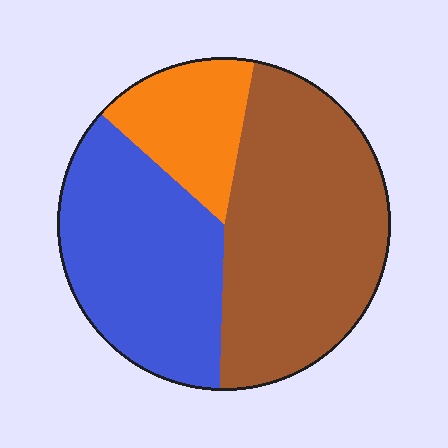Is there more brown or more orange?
Brown.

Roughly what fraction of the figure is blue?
Blue takes up about three eighths (3/8) of the figure.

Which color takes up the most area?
Brown, at roughly 45%.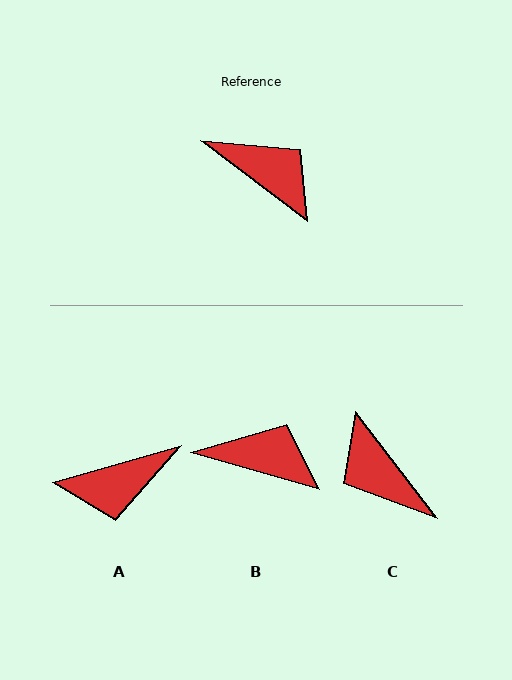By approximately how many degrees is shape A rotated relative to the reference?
Approximately 126 degrees clockwise.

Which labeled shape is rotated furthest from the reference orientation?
C, about 165 degrees away.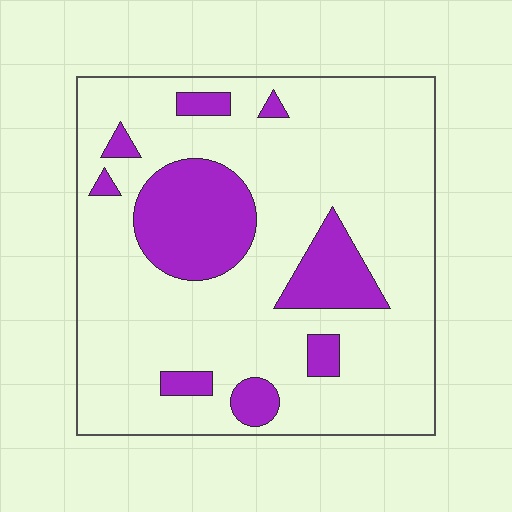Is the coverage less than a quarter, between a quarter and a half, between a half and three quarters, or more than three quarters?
Less than a quarter.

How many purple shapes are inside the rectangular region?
9.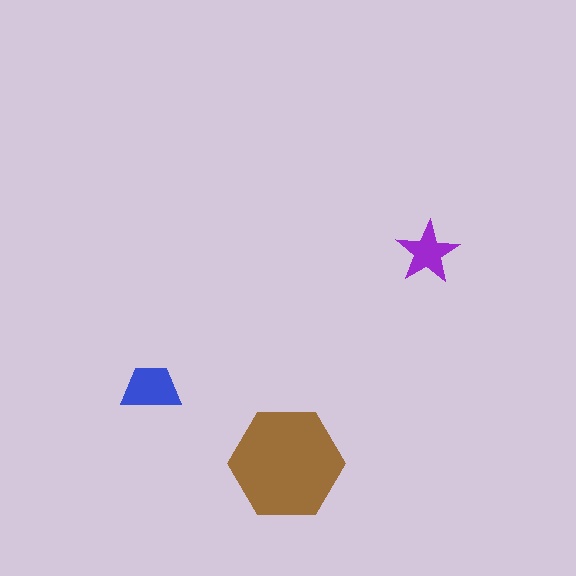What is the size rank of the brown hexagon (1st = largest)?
1st.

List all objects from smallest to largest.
The purple star, the blue trapezoid, the brown hexagon.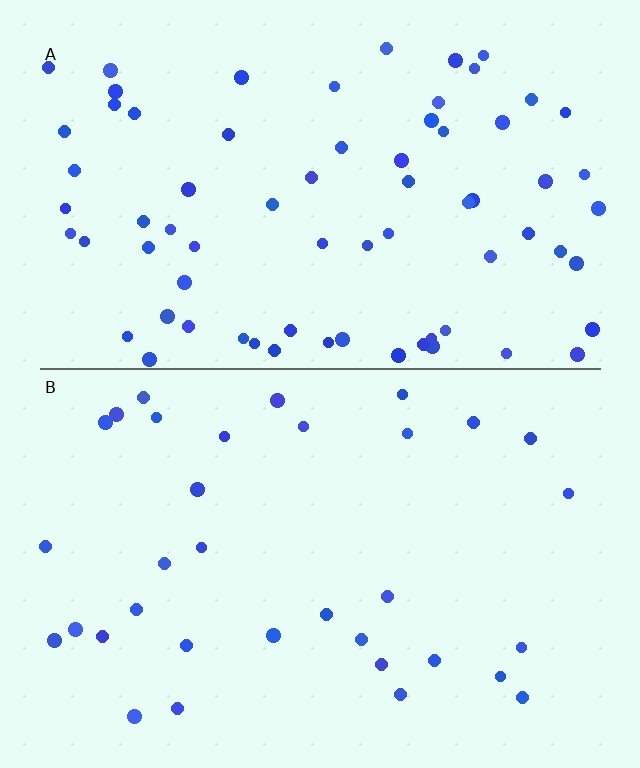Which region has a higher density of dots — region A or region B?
A (the top).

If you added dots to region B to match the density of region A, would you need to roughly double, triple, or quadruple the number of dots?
Approximately double.